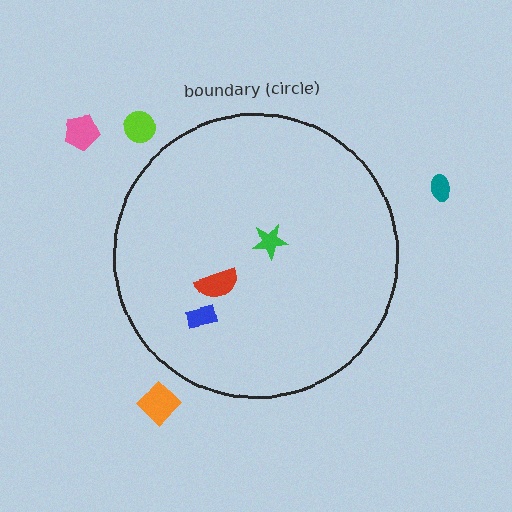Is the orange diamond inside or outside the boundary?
Outside.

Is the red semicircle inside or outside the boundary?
Inside.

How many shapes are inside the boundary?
3 inside, 4 outside.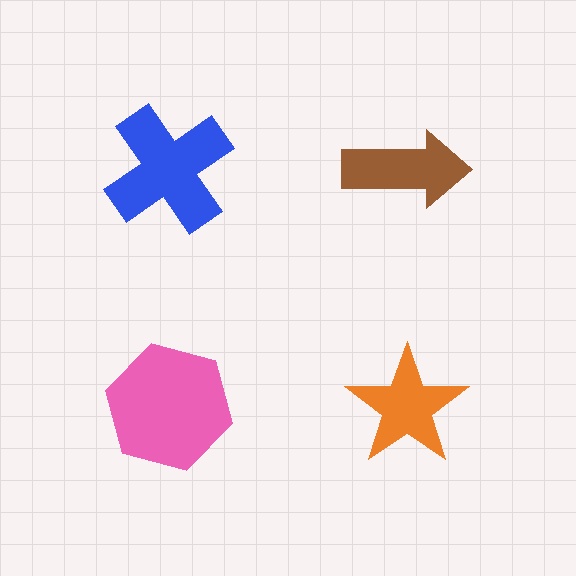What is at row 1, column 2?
A brown arrow.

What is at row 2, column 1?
A pink hexagon.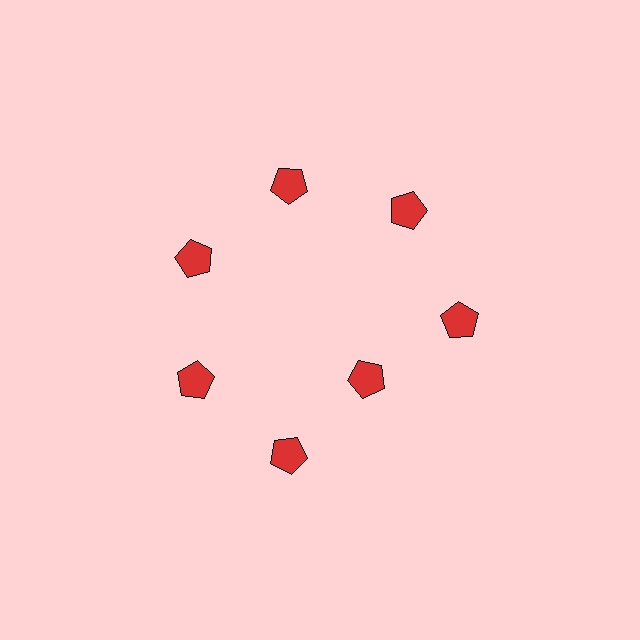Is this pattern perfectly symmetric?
No. The 7 red pentagons are arranged in a ring, but one element near the 5 o'clock position is pulled inward toward the center, breaking the 7-fold rotational symmetry.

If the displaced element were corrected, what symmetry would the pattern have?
It would have 7-fold rotational symmetry — the pattern would map onto itself every 51 degrees.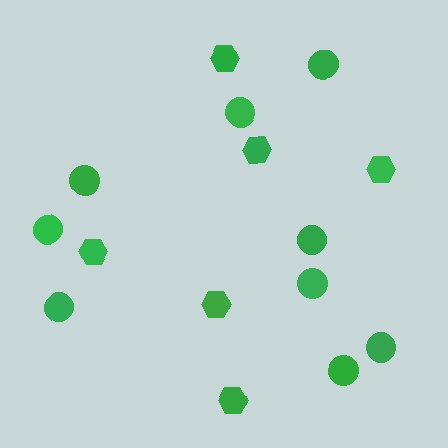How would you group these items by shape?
There are 2 groups: one group of hexagons (6) and one group of circles (9).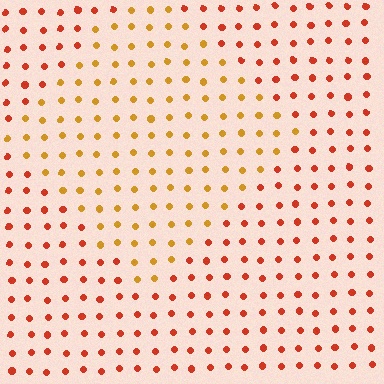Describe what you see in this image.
The image is filled with small red elements in a uniform arrangement. A diamond-shaped region is visible where the elements are tinted to a slightly different hue, forming a subtle color boundary.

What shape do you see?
I see a diamond.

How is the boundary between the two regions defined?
The boundary is defined purely by a slight shift in hue (about 33 degrees). Spacing, size, and orientation are identical on both sides.